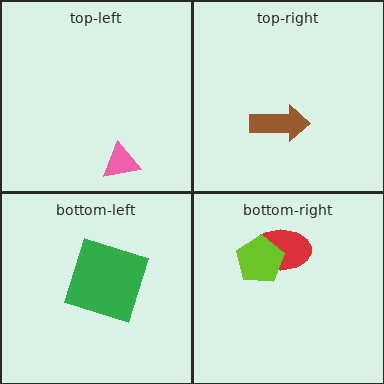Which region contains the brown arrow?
The top-right region.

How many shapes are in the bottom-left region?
1.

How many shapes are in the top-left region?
1.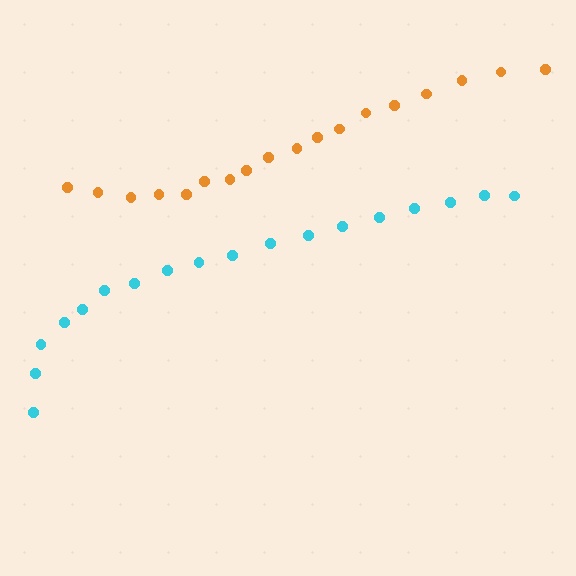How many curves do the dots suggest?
There are 2 distinct paths.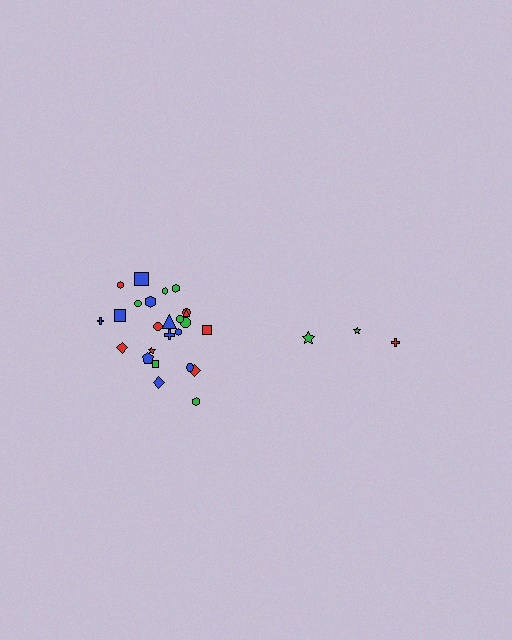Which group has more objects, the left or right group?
The left group.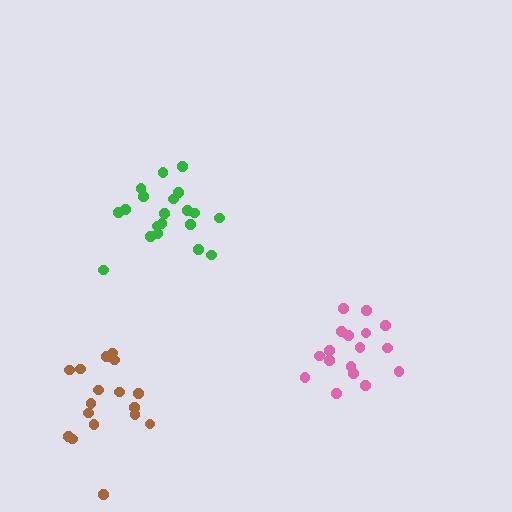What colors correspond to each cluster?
The clusters are colored: brown, green, pink.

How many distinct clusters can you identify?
There are 3 distinct clusters.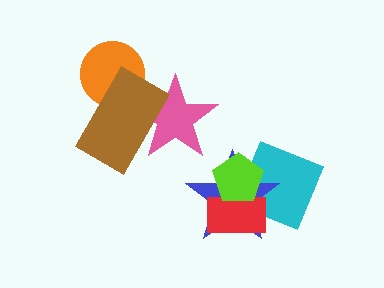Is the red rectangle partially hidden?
Yes, it is partially covered by another shape.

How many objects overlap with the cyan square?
3 objects overlap with the cyan square.